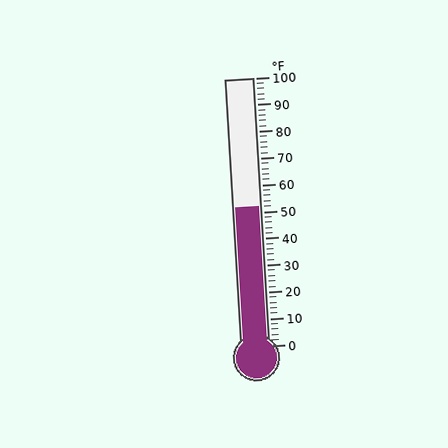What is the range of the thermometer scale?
The thermometer scale ranges from 0°F to 100°F.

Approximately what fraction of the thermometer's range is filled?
The thermometer is filled to approximately 50% of its range.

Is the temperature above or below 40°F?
The temperature is above 40°F.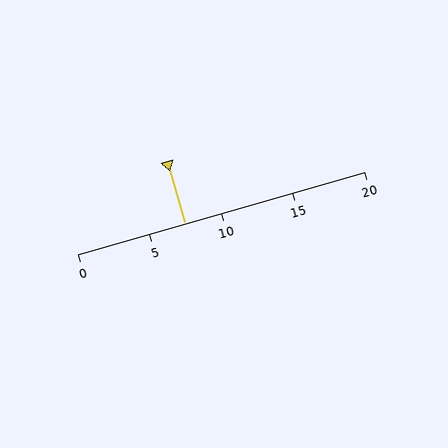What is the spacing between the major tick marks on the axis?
The major ticks are spaced 5 apart.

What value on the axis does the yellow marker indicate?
The marker indicates approximately 7.5.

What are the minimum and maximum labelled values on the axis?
The axis runs from 0 to 20.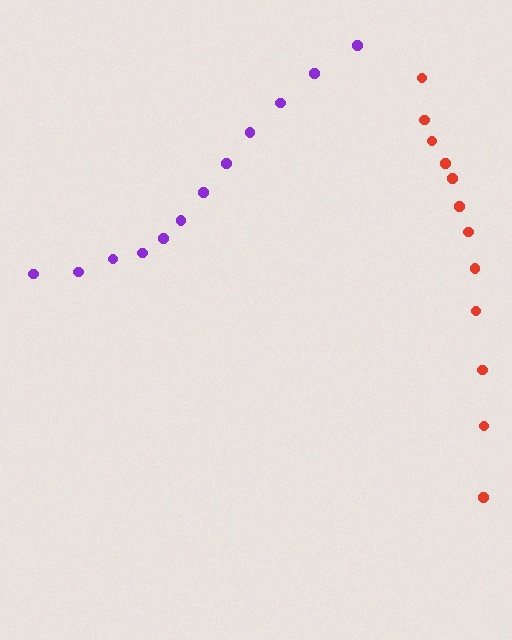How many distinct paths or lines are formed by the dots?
There are 2 distinct paths.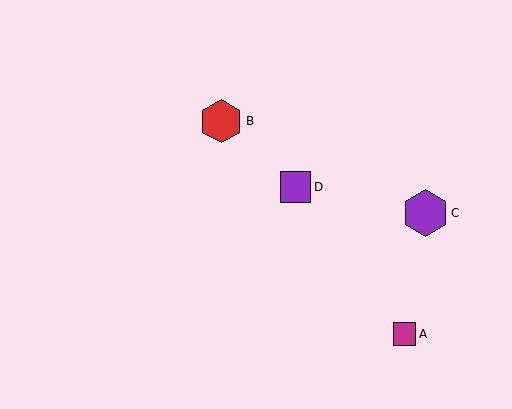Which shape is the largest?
The purple hexagon (labeled C) is the largest.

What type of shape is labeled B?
Shape B is a red hexagon.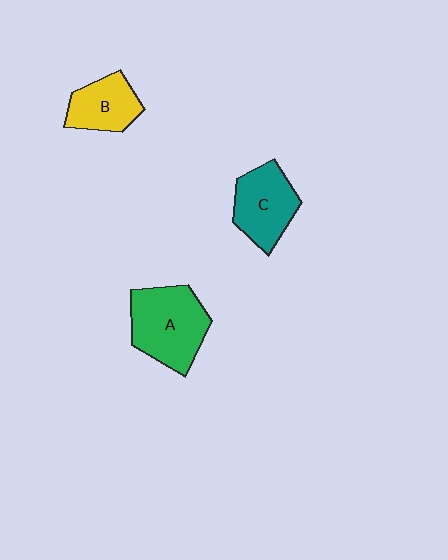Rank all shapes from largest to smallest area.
From largest to smallest: A (green), C (teal), B (yellow).